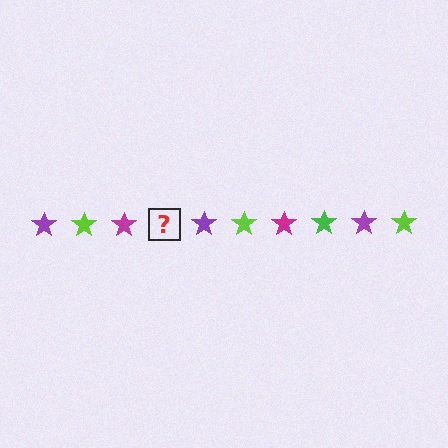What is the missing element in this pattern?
The missing element is a green star.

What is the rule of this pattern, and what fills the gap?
The rule is that the pattern cycles through purple, lime, magenta, green stars. The gap should be filled with a green star.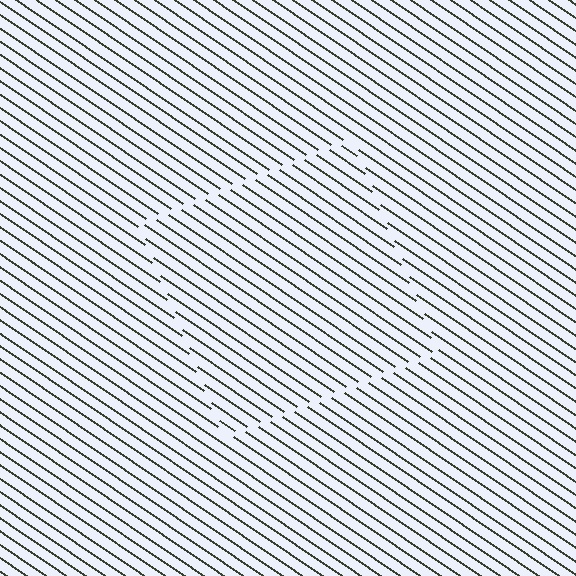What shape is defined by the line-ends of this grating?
An illusory square. The interior of the shape contains the same grating, shifted by half a period — the contour is defined by the phase discontinuity where line-ends from the inner and outer gratings abut.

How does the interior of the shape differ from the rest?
The interior of the shape contains the same grating, shifted by half a period — the contour is defined by the phase discontinuity where line-ends from the inner and outer gratings abut.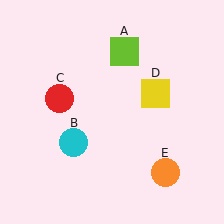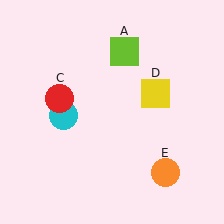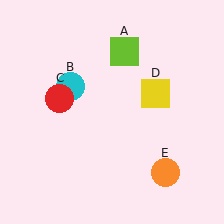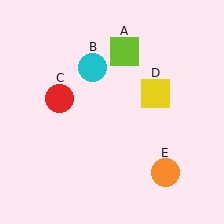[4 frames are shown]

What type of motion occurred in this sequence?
The cyan circle (object B) rotated clockwise around the center of the scene.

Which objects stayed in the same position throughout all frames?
Lime square (object A) and red circle (object C) and yellow square (object D) and orange circle (object E) remained stationary.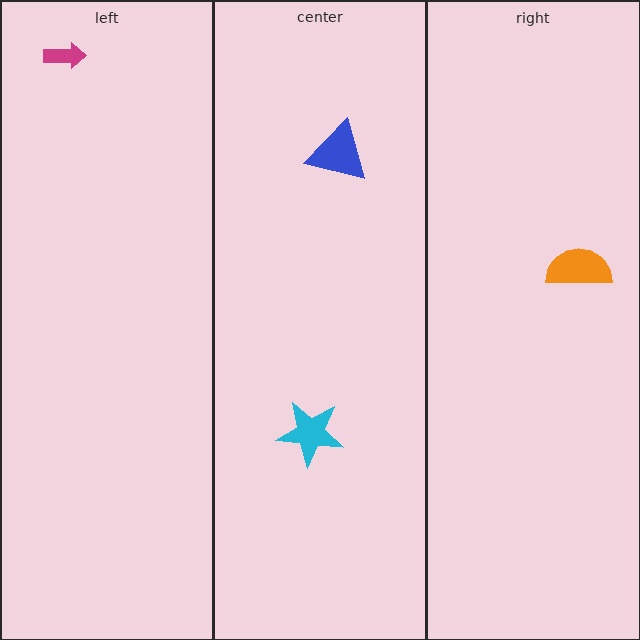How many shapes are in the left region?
1.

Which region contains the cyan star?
The center region.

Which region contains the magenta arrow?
The left region.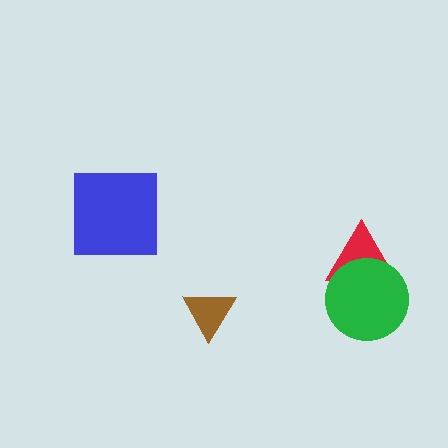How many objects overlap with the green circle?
1 object overlaps with the green circle.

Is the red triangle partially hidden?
Yes, it is partially covered by another shape.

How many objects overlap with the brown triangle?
0 objects overlap with the brown triangle.